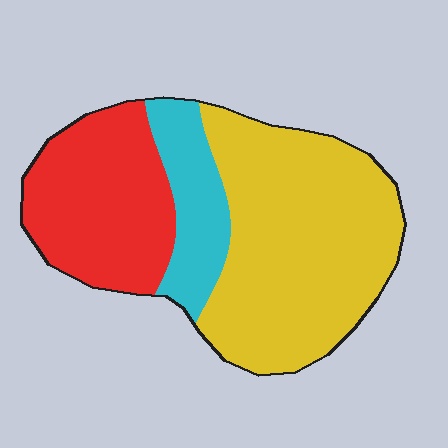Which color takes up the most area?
Yellow, at roughly 55%.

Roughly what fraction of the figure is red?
Red covers roughly 30% of the figure.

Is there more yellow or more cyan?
Yellow.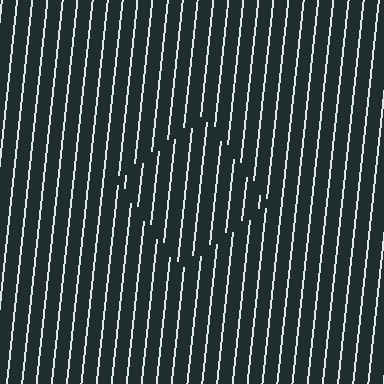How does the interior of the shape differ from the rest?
The interior of the shape contains the same grating, shifted by half a period — the contour is defined by the phase discontinuity where line-ends from the inner and outer gratings abut.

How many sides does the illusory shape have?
4 sides — the line-ends trace a square.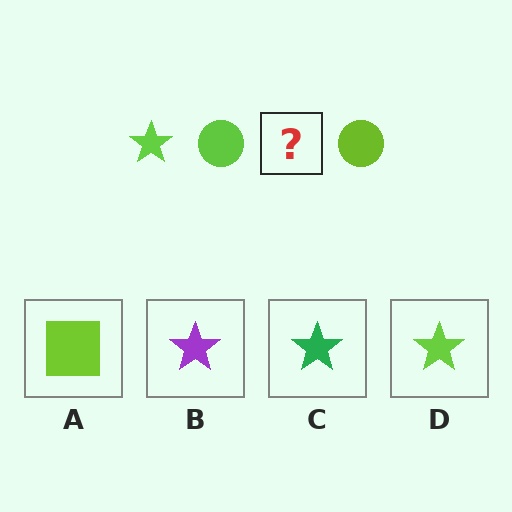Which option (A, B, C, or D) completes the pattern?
D.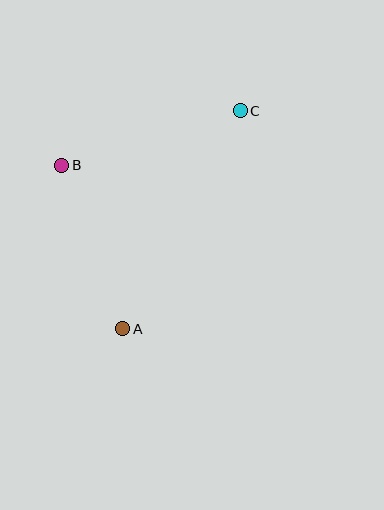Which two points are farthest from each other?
Points A and C are farthest from each other.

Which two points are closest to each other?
Points A and B are closest to each other.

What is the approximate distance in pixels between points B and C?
The distance between B and C is approximately 186 pixels.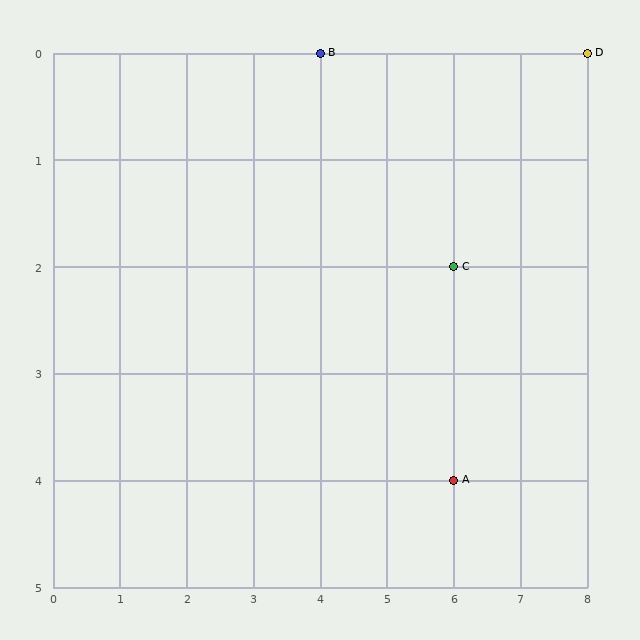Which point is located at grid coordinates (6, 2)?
Point C is at (6, 2).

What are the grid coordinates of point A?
Point A is at grid coordinates (6, 4).